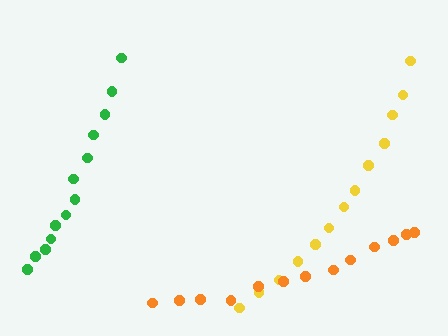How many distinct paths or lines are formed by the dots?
There are 3 distinct paths.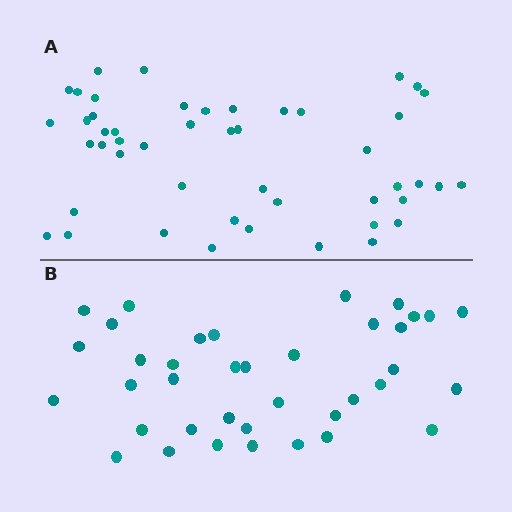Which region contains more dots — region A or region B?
Region A (the top region) has more dots.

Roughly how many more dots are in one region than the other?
Region A has roughly 10 or so more dots than region B.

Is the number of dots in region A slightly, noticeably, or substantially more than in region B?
Region A has noticeably more, but not dramatically so. The ratio is roughly 1.3 to 1.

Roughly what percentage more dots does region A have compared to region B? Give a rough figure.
About 25% more.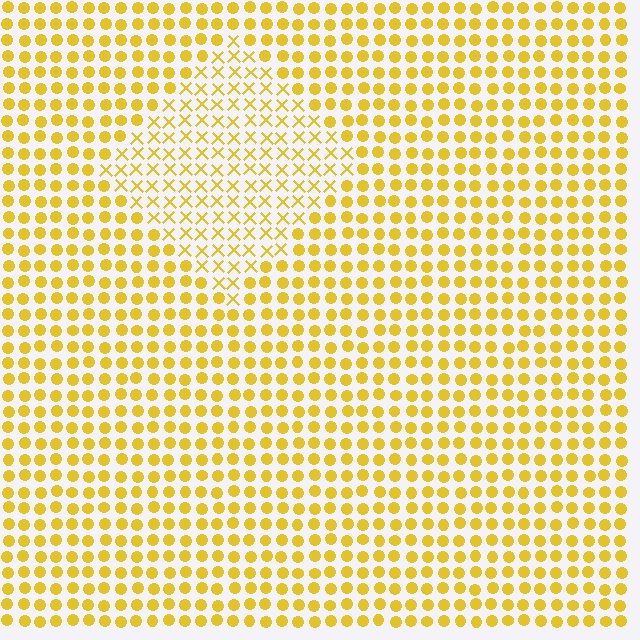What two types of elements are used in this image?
The image uses X marks inside the diamond region and circles outside it.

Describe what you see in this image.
The image is filled with small yellow elements arranged in a uniform grid. A diamond-shaped region contains X marks, while the surrounding area contains circles. The boundary is defined purely by the change in element shape.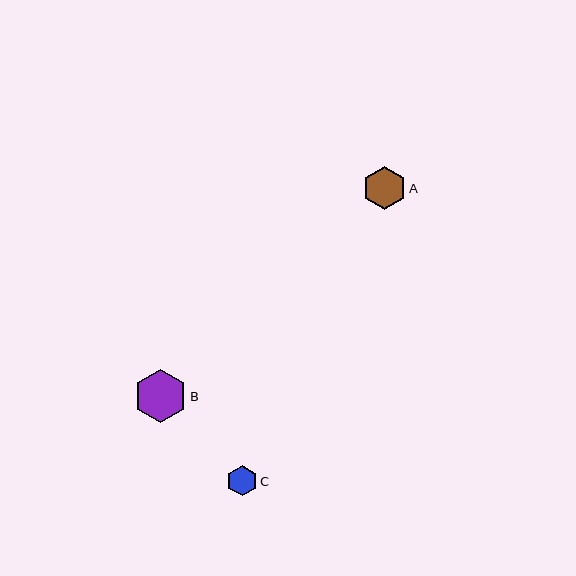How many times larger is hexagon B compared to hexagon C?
Hexagon B is approximately 1.7 times the size of hexagon C.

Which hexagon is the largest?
Hexagon B is the largest with a size of approximately 53 pixels.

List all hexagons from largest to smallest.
From largest to smallest: B, A, C.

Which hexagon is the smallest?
Hexagon C is the smallest with a size of approximately 31 pixels.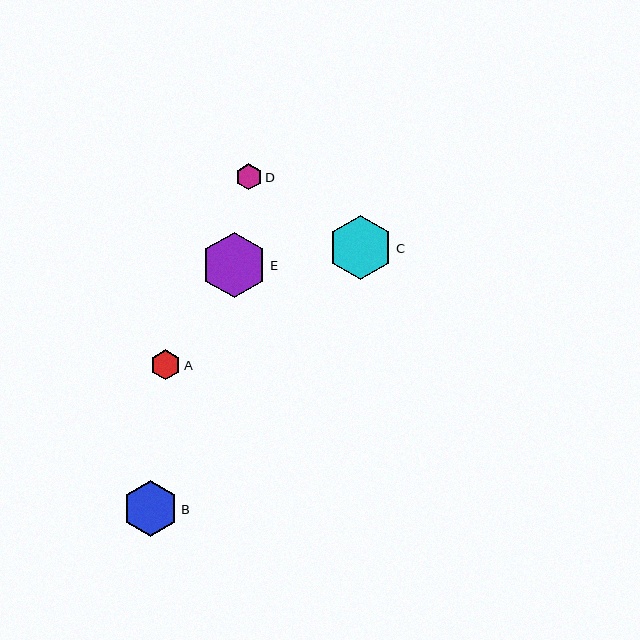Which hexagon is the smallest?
Hexagon D is the smallest with a size of approximately 26 pixels.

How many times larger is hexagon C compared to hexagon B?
Hexagon C is approximately 1.2 times the size of hexagon B.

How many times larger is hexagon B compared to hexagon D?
Hexagon B is approximately 2.1 times the size of hexagon D.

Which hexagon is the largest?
Hexagon E is the largest with a size of approximately 66 pixels.